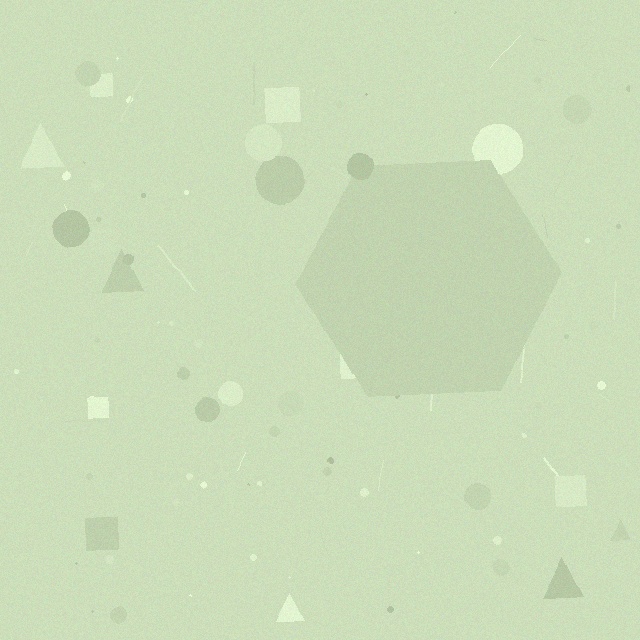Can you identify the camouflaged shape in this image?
The camouflaged shape is a hexagon.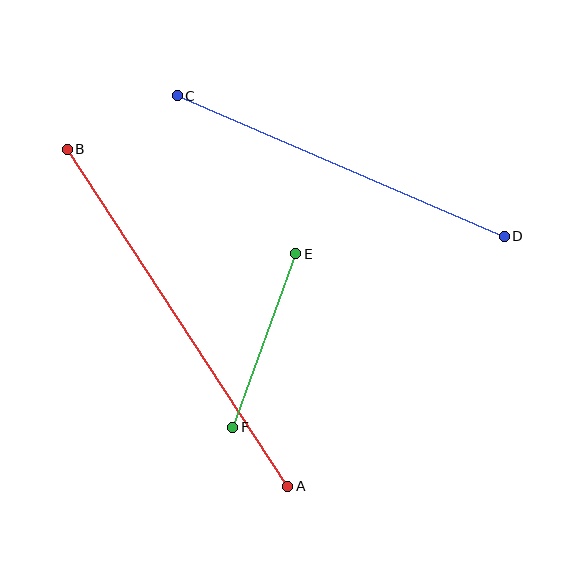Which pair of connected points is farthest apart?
Points A and B are farthest apart.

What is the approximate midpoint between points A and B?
The midpoint is at approximately (178, 318) pixels.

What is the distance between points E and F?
The distance is approximately 185 pixels.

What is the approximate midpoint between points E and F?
The midpoint is at approximately (264, 340) pixels.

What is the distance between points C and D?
The distance is approximately 356 pixels.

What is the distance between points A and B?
The distance is approximately 402 pixels.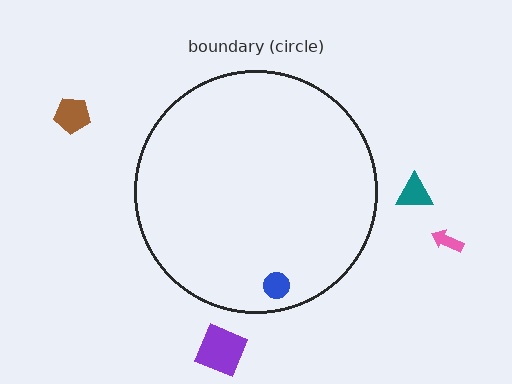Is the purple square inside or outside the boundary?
Outside.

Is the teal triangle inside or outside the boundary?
Outside.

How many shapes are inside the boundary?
1 inside, 4 outside.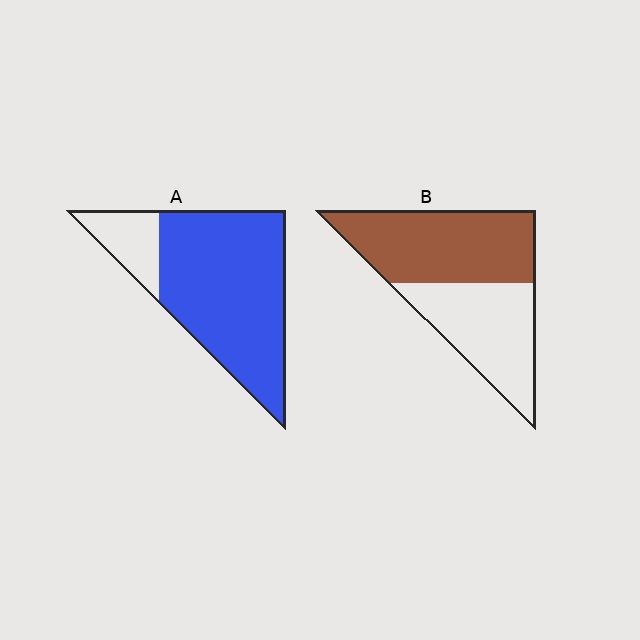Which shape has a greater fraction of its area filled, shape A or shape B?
Shape A.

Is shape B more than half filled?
Yes.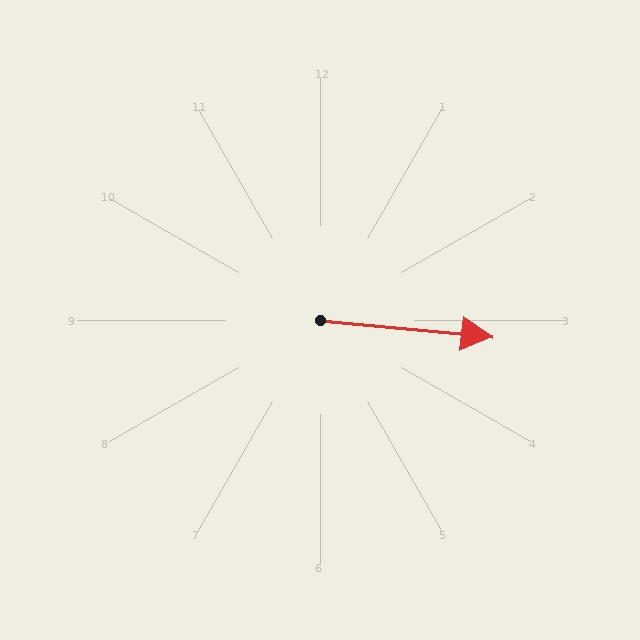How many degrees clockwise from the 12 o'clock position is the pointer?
Approximately 95 degrees.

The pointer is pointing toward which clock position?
Roughly 3 o'clock.